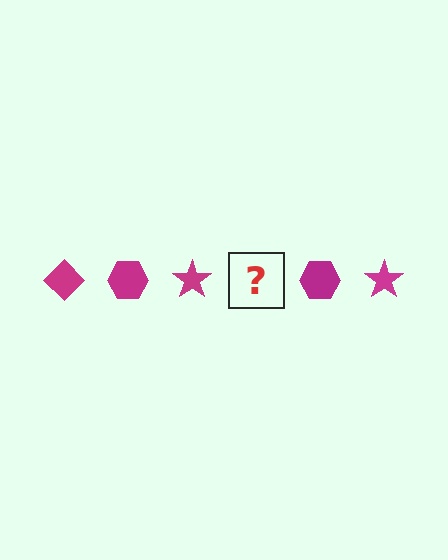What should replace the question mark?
The question mark should be replaced with a magenta diamond.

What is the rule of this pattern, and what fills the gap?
The rule is that the pattern cycles through diamond, hexagon, star shapes in magenta. The gap should be filled with a magenta diamond.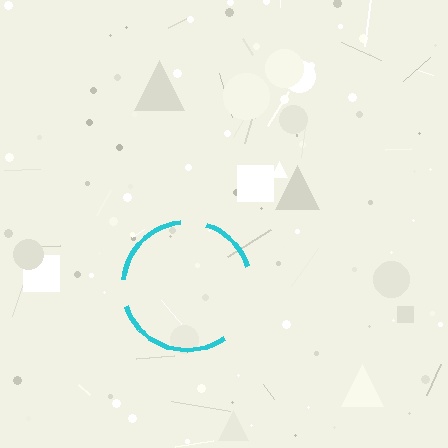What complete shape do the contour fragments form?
The contour fragments form a circle.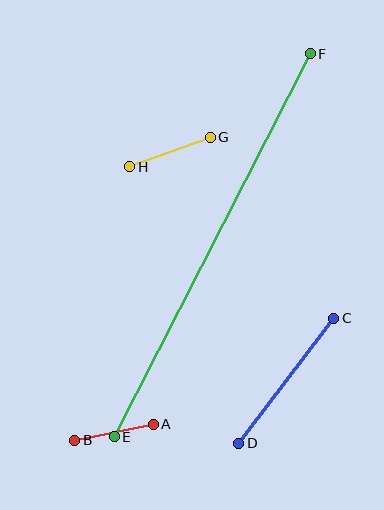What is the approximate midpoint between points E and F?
The midpoint is at approximately (212, 245) pixels.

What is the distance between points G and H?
The distance is approximately 86 pixels.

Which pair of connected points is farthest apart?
Points E and F are farthest apart.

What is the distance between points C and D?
The distance is approximately 157 pixels.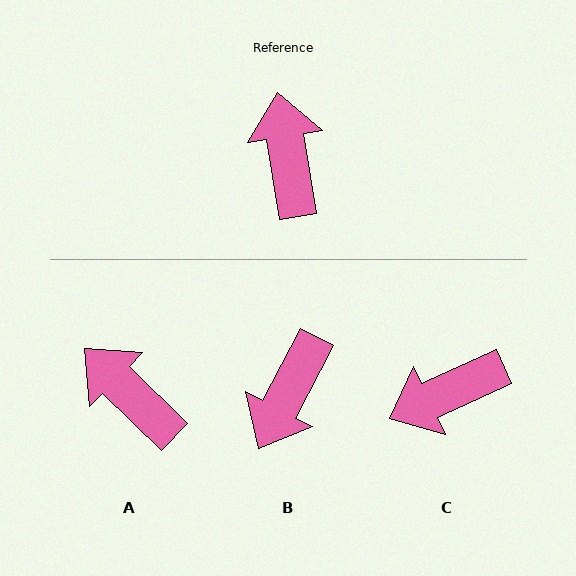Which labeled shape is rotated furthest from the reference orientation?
B, about 143 degrees away.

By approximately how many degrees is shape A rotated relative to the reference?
Approximately 36 degrees counter-clockwise.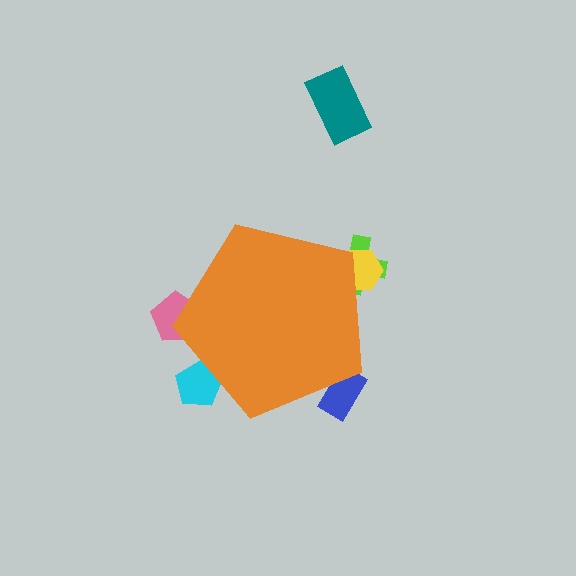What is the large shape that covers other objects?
An orange pentagon.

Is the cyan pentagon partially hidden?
Yes, the cyan pentagon is partially hidden behind the orange pentagon.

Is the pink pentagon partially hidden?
Yes, the pink pentagon is partially hidden behind the orange pentagon.